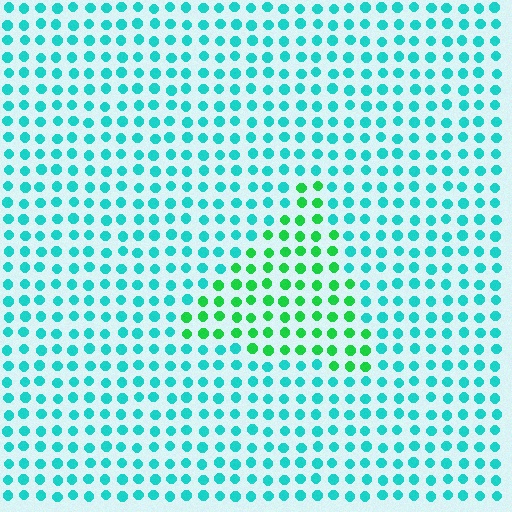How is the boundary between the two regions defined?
The boundary is defined purely by a slight shift in hue (about 43 degrees). Spacing, size, and orientation are identical on both sides.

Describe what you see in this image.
The image is filled with small cyan elements in a uniform arrangement. A triangle-shaped region is visible where the elements are tinted to a slightly different hue, forming a subtle color boundary.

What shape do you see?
I see a triangle.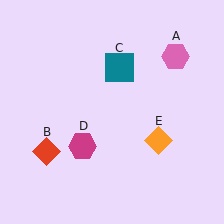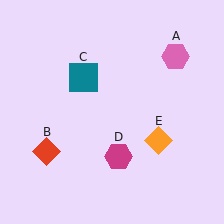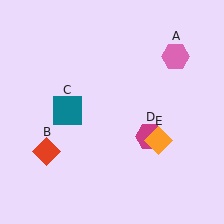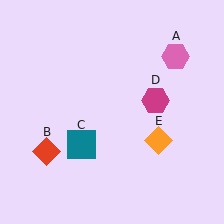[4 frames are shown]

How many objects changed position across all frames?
2 objects changed position: teal square (object C), magenta hexagon (object D).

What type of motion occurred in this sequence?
The teal square (object C), magenta hexagon (object D) rotated counterclockwise around the center of the scene.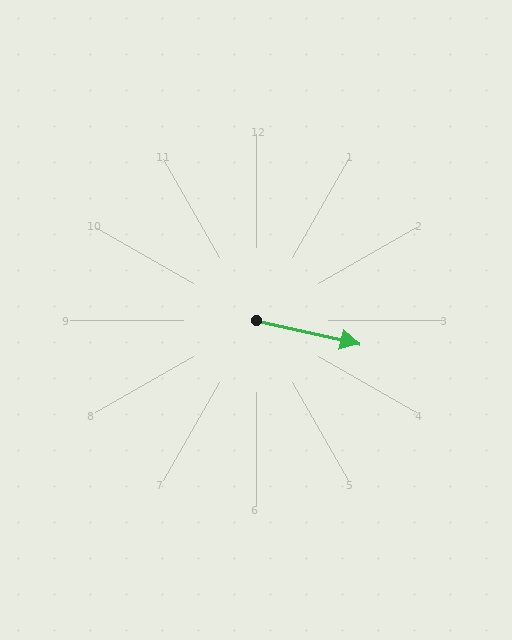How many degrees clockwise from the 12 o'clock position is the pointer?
Approximately 103 degrees.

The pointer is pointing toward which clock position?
Roughly 3 o'clock.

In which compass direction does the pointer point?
East.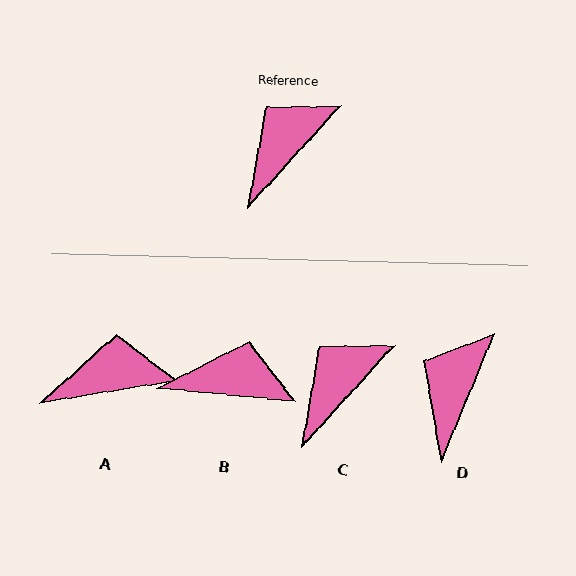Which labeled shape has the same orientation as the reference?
C.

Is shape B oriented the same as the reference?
No, it is off by about 53 degrees.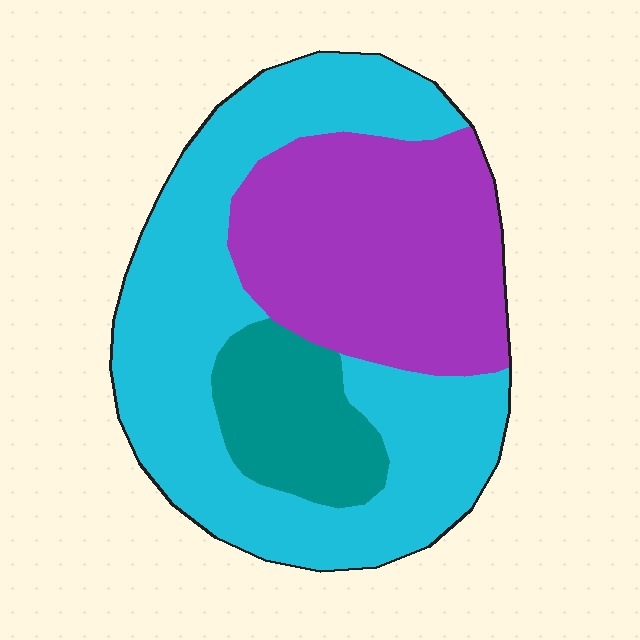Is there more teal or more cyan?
Cyan.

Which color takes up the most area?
Cyan, at roughly 50%.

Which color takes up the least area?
Teal, at roughly 15%.